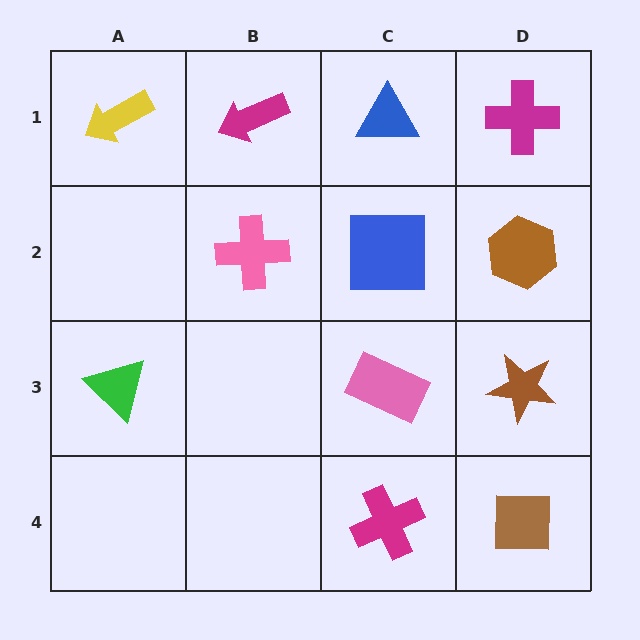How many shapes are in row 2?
3 shapes.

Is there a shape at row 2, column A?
No, that cell is empty.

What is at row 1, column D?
A magenta cross.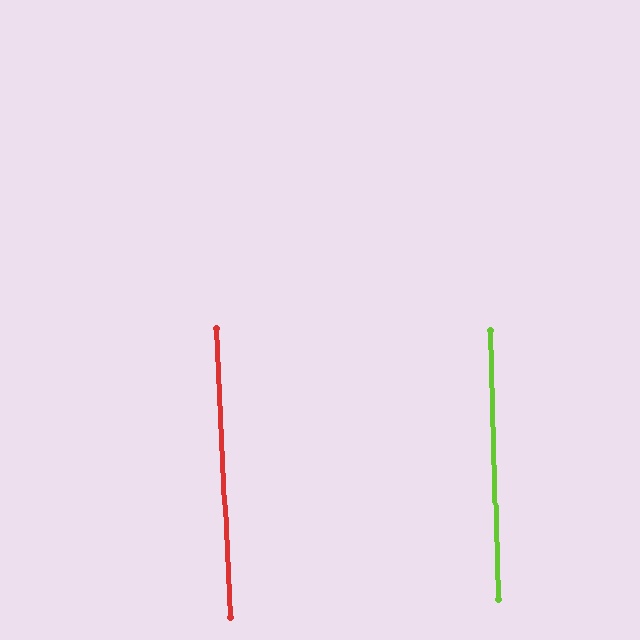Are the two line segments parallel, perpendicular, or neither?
Parallel — their directions differ by only 1.0°.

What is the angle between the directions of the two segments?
Approximately 1 degree.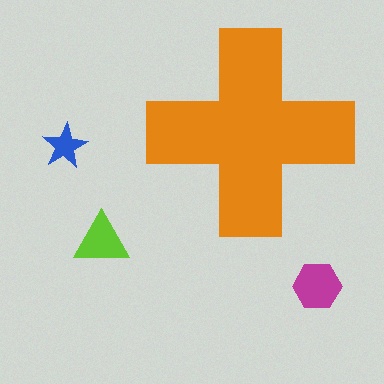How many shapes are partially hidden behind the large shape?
0 shapes are partially hidden.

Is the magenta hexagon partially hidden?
No, the magenta hexagon is fully visible.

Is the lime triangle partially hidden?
No, the lime triangle is fully visible.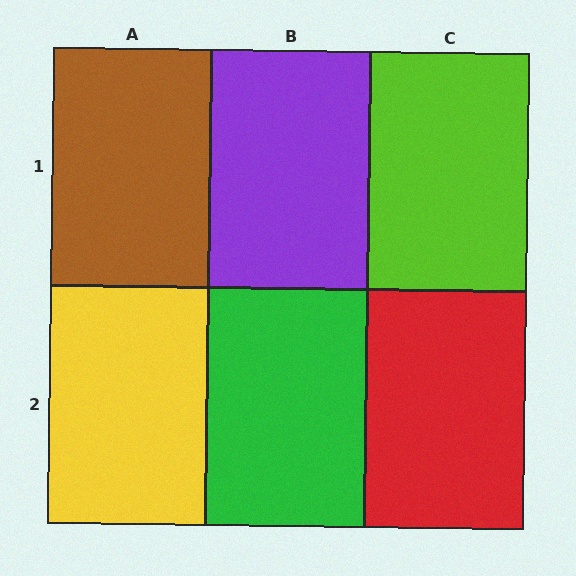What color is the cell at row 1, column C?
Lime.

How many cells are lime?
1 cell is lime.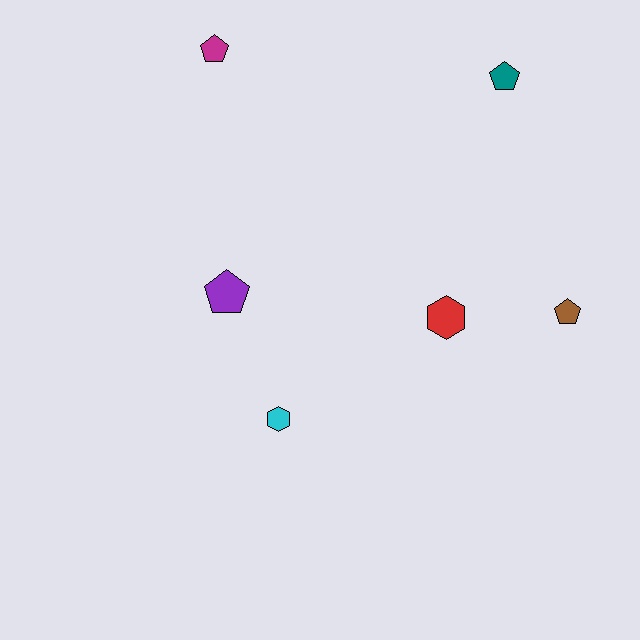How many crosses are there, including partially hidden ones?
There are no crosses.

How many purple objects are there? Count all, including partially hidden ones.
There is 1 purple object.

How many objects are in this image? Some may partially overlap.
There are 6 objects.